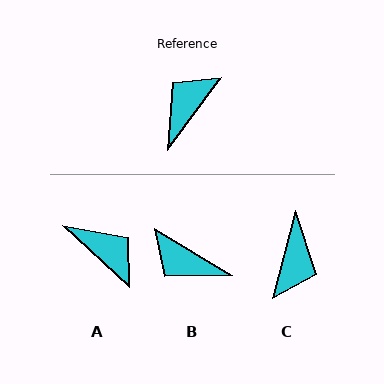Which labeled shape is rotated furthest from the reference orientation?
C, about 158 degrees away.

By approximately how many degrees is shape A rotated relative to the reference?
Approximately 96 degrees clockwise.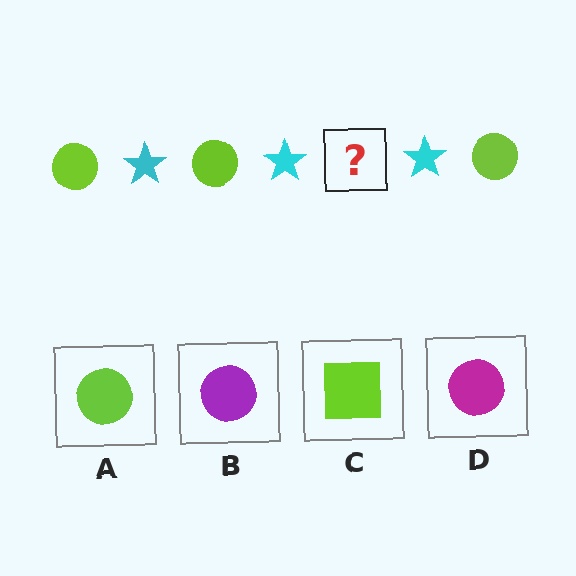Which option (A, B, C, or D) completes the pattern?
A.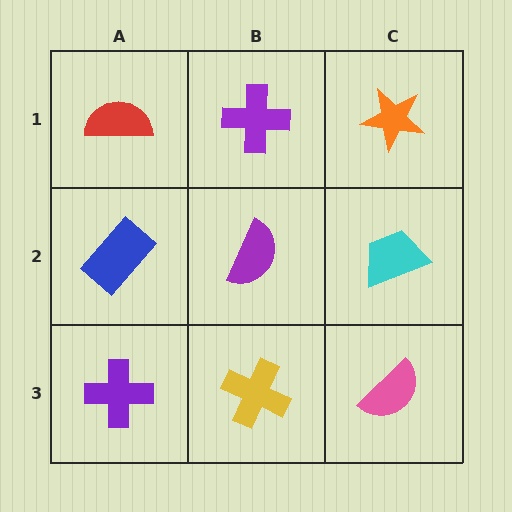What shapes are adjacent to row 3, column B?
A purple semicircle (row 2, column B), a purple cross (row 3, column A), a pink semicircle (row 3, column C).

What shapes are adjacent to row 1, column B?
A purple semicircle (row 2, column B), a red semicircle (row 1, column A), an orange star (row 1, column C).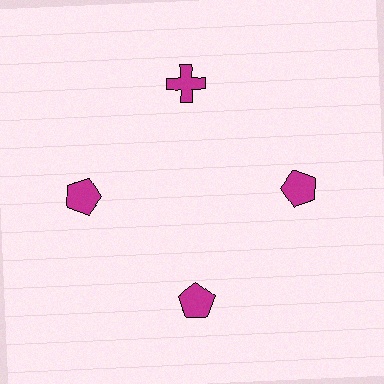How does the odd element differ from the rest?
It has a different shape: cross instead of pentagon.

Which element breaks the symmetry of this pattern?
The magenta cross at roughly the 12 o'clock position breaks the symmetry. All other shapes are magenta pentagons.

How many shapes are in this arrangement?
There are 4 shapes arranged in a ring pattern.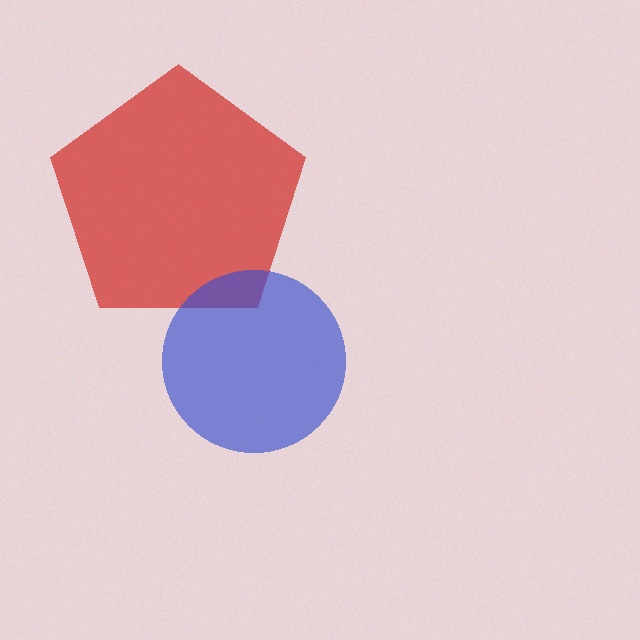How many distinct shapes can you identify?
There are 2 distinct shapes: a red pentagon, a blue circle.